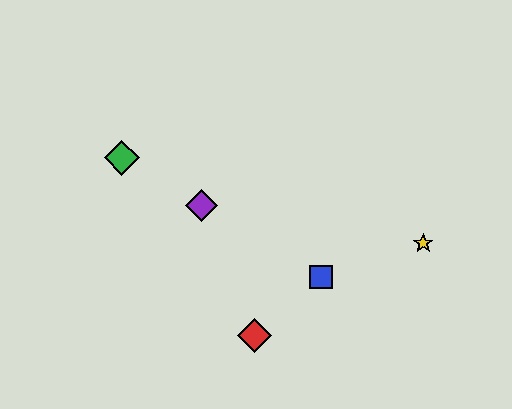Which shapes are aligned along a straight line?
The blue square, the green diamond, the purple diamond are aligned along a straight line.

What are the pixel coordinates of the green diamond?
The green diamond is at (122, 158).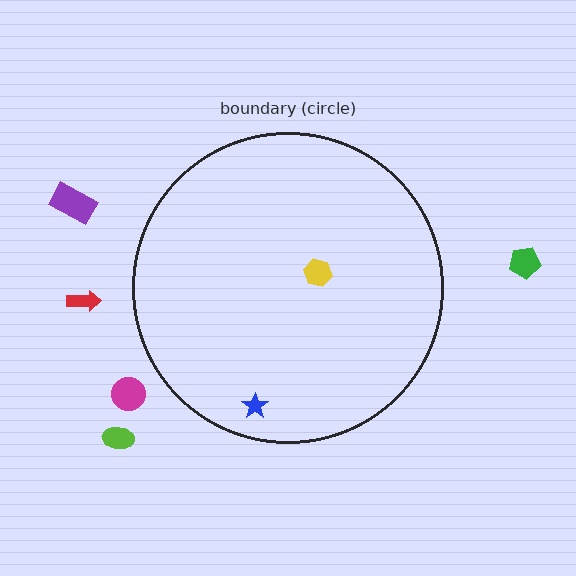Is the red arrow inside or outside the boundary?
Outside.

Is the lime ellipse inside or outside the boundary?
Outside.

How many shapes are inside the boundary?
2 inside, 5 outside.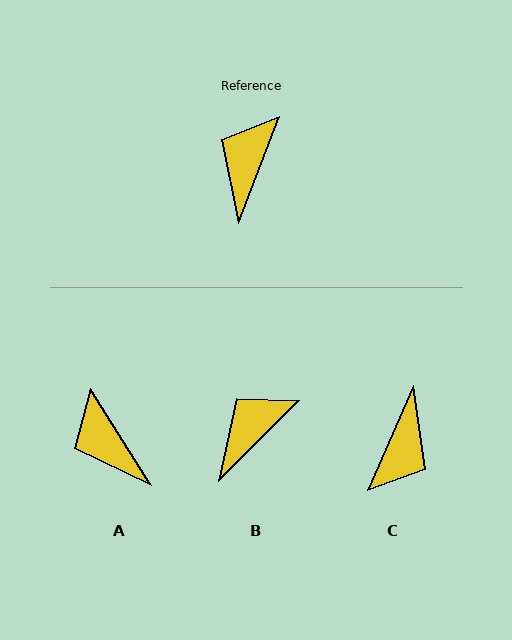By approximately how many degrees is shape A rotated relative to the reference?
Approximately 53 degrees counter-clockwise.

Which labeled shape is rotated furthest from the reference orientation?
C, about 177 degrees away.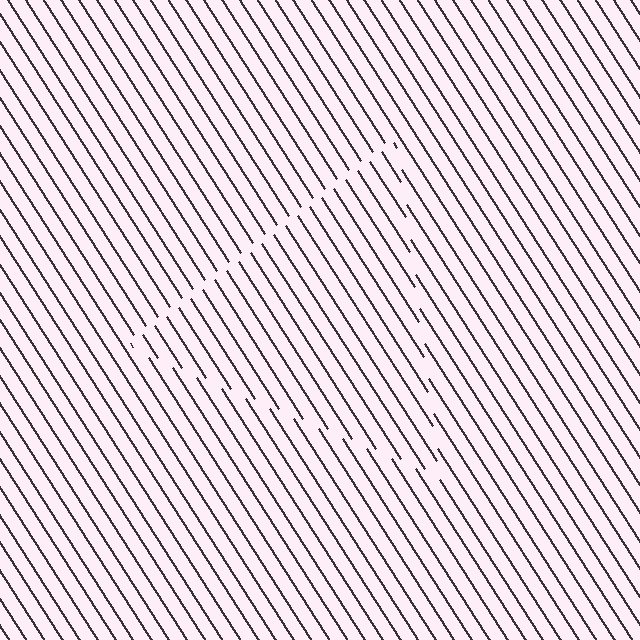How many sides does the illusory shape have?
3 sides — the line-ends trace a triangle.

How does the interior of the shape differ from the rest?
The interior of the shape contains the same grating, shifted by half a period — the contour is defined by the phase discontinuity where line-ends from the inner and outer gratings abut.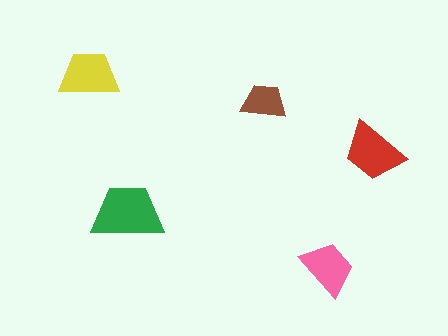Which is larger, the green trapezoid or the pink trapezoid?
The green one.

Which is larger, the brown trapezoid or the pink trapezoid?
The pink one.